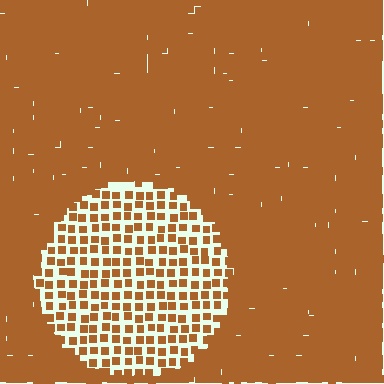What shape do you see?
I see a circle.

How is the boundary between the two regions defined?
The boundary is defined by a change in element density (approximately 2.8x ratio). All elements are the same color, size, and shape.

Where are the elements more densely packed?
The elements are more densely packed outside the circle boundary.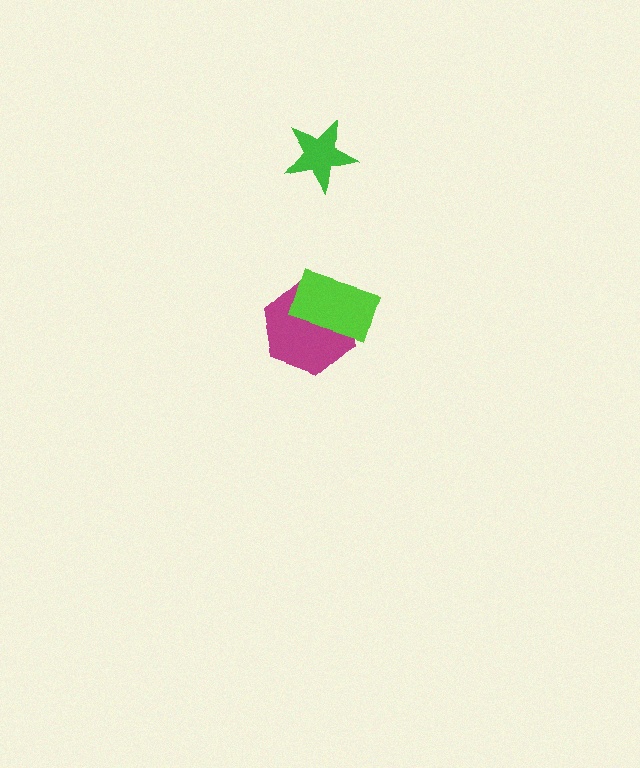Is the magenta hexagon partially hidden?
Yes, it is partially covered by another shape.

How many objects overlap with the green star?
0 objects overlap with the green star.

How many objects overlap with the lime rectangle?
1 object overlaps with the lime rectangle.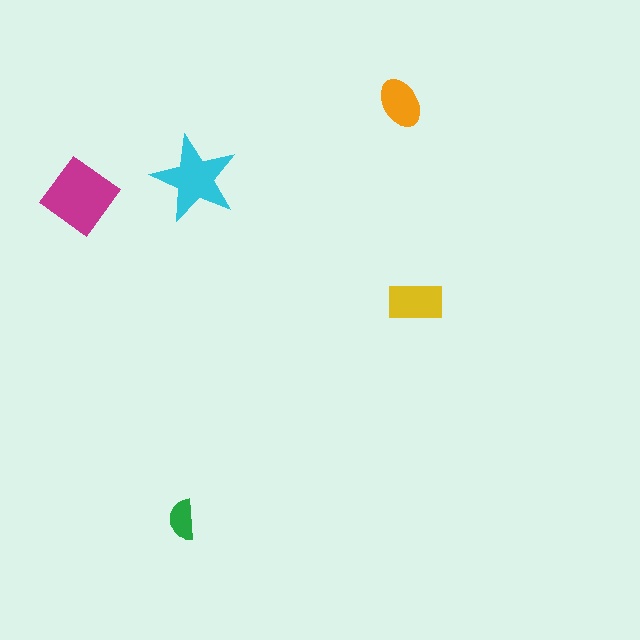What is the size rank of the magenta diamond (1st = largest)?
1st.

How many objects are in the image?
There are 5 objects in the image.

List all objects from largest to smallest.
The magenta diamond, the cyan star, the yellow rectangle, the orange ellipse, the green semicircle.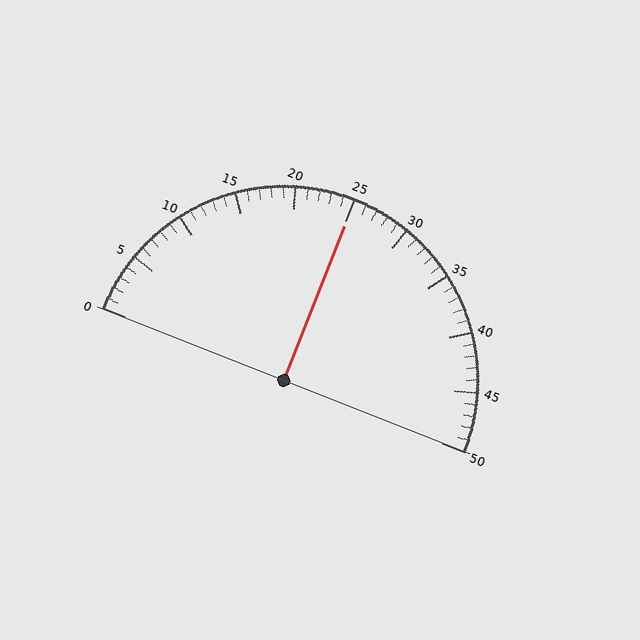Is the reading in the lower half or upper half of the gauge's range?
The reading is in the upper half of the range (0 to 50).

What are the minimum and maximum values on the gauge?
The gauge ranges from 0 to 50.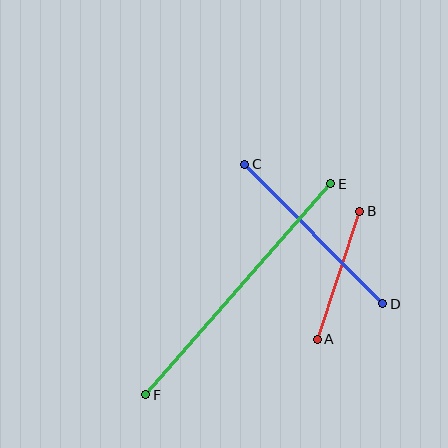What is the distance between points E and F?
The distance is approximately 281 pixels.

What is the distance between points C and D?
The distance is approximately 197 pixels.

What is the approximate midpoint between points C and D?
The midpoint is at approximately (314, 234) pixels.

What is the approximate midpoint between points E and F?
The midpoint is at approximately (238, 289) pixels.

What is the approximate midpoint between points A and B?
The midpoint is at approximately (338, 275) pixels.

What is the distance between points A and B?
The distance is approximately 135 pixels.